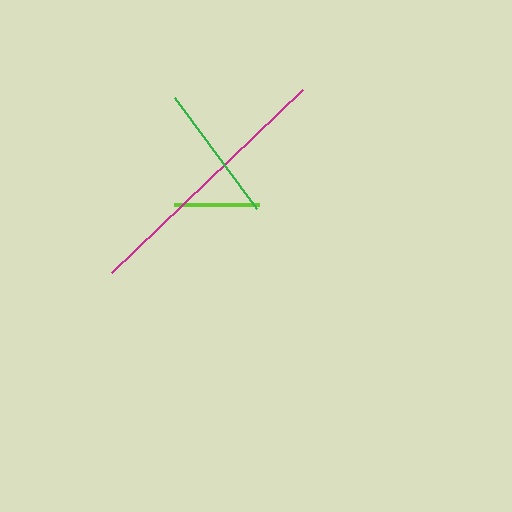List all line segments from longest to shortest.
From longest to shortest: magenta, green, lime.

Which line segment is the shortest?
The lime line is the shortest at approximately 85 pixels.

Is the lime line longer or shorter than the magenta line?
The magenta line is longer than the lime line.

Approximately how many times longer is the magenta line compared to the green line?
The magenta line is approximately 1.9 times the length of the green line.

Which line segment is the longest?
The magenta line is the longest at approximately 264 pixels.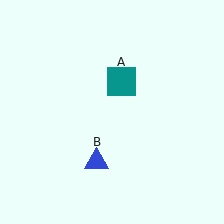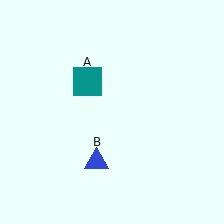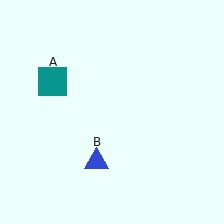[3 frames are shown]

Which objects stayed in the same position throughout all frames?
Blue triangle (object B) remained stationary.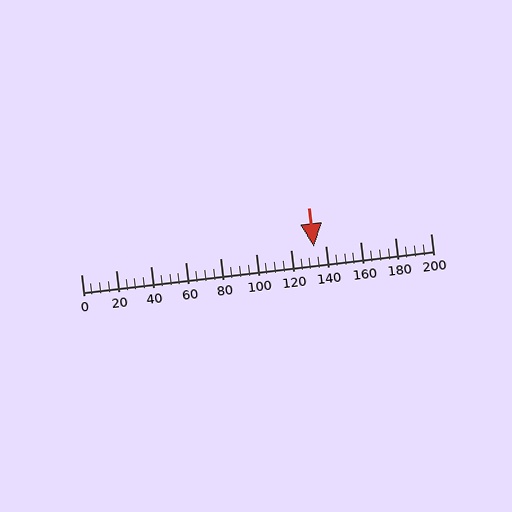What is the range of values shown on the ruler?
The ruler shows values from 0 to 200.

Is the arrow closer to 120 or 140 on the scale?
The arrow is closer to 140.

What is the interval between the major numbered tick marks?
The major tick marks are spaced 20 units apart.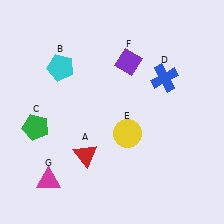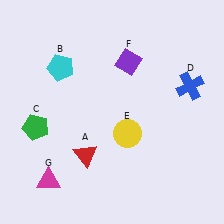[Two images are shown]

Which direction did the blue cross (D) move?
The blue cross (D) moved right.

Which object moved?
The blue cross (D) moved right.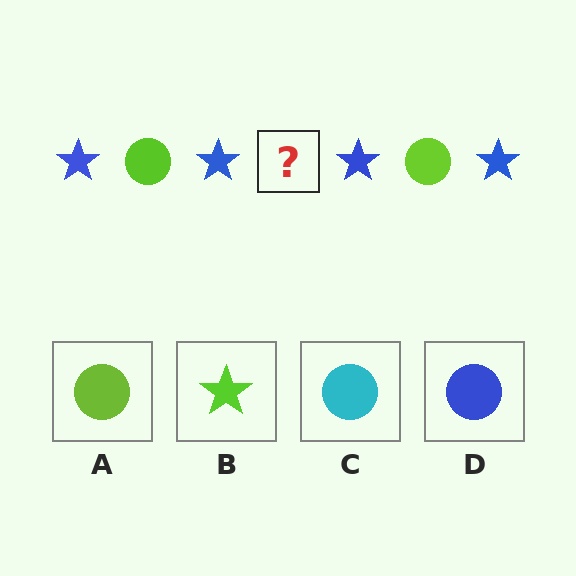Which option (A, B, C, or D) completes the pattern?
A.